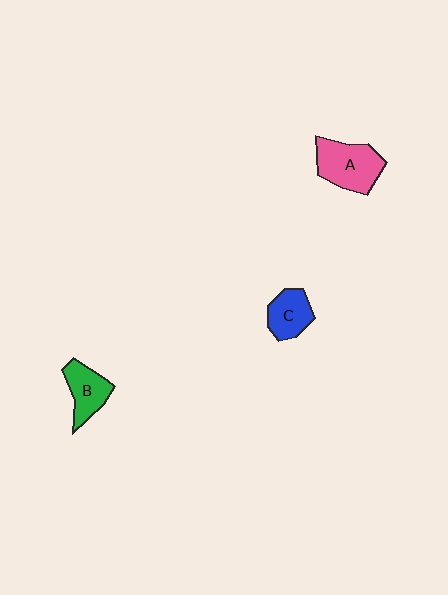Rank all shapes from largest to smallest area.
From largest to smallest: A (pink), B (green), C (blue).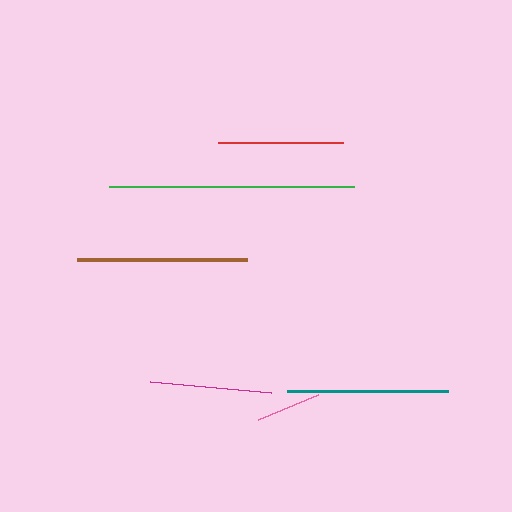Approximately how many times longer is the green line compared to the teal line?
The green line is approximately 1.5 times the length of the teal line.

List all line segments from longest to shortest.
From longest to shortest: green, brown, teal, red, magenta, pink.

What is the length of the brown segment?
The brown segment is approximately 171 pixels long.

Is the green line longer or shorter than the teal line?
The green line is longer than the teal line.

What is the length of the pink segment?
The pink segment is approximately 65 pixels long.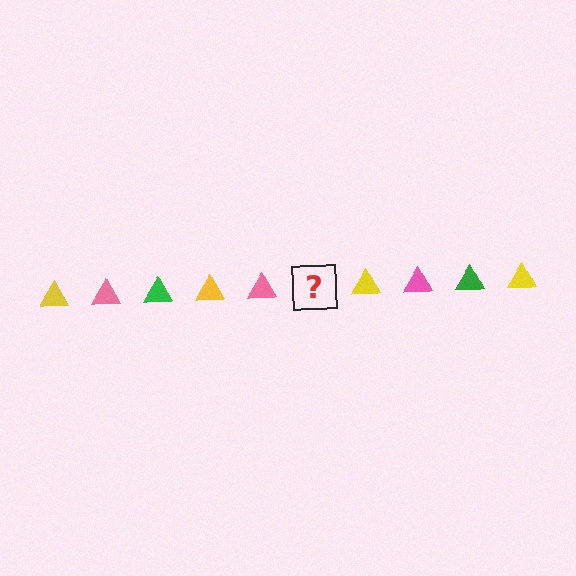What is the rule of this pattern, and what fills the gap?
The rule is that the pattern cycles through yellow, pink, green triangles. The gap should be filled with a green triangle.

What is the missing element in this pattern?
The missing element is a green triangle.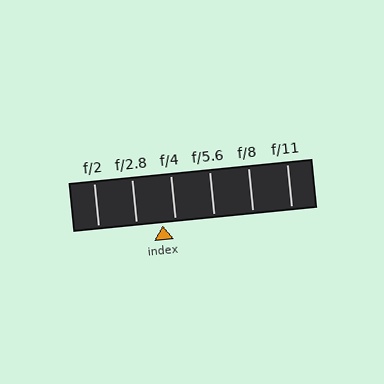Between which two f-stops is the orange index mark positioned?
The index mark is between f/2.8 and f/4.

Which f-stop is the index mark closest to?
The index mark is closest to f/4.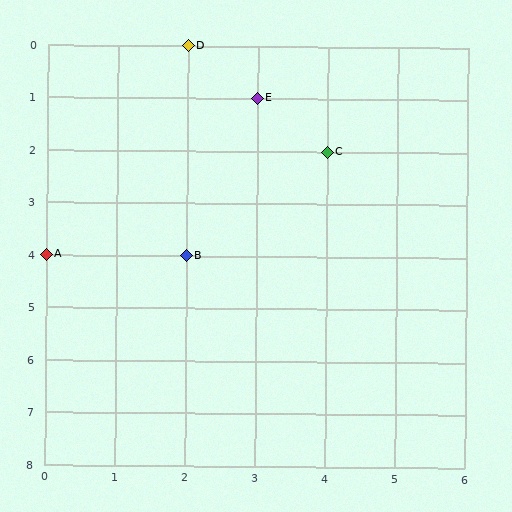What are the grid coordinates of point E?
Point E is at grid coordinates (3, 1).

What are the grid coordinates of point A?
Point A is at grid coordinates (0, 4).